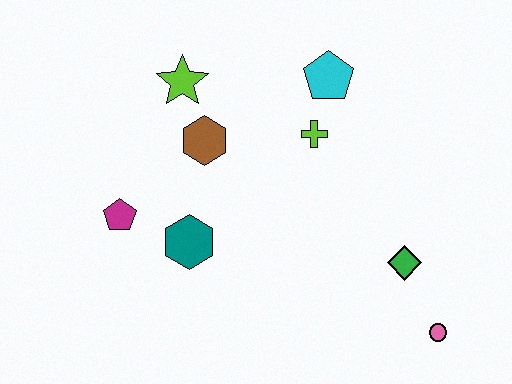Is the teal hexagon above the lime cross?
No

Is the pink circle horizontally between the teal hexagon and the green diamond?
No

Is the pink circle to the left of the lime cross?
No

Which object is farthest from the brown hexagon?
The pink circle is farthest from the brown hexagon.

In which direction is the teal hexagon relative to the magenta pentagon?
The teal hexagon is to the right of the magenta pentagon.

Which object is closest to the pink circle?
The green diamond is closest to the pink circle.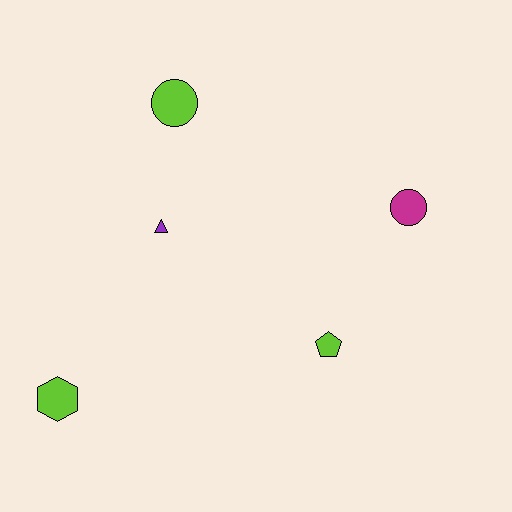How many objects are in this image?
There are 5 objects.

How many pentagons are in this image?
There is 1 pentagon.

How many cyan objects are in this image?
There are no cyan objects.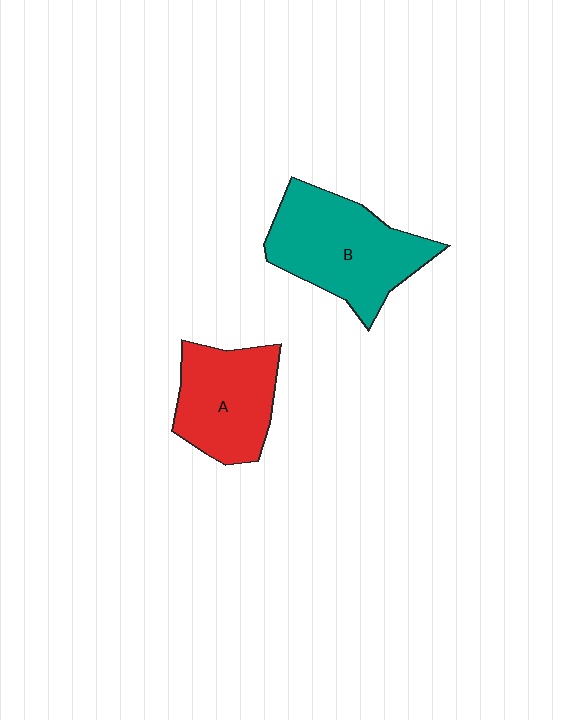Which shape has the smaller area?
Shape A (red).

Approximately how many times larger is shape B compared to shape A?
Approximately 1.3 times.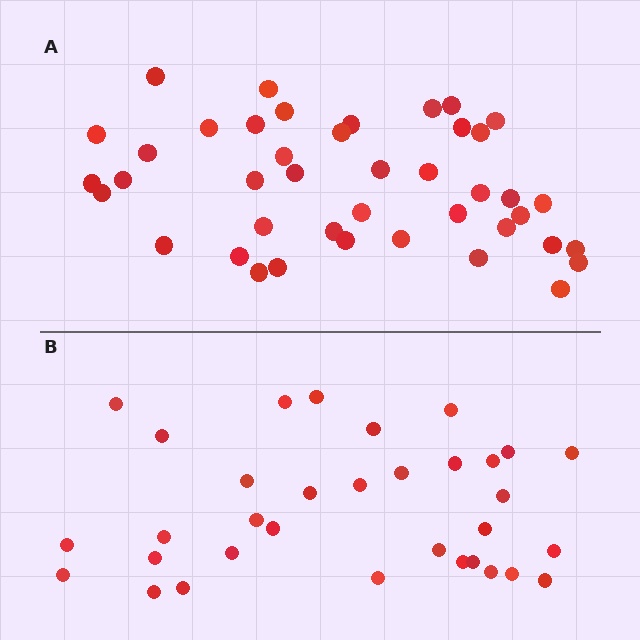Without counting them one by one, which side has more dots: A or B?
Region A (the top region) has more dots.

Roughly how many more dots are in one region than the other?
Region A has roughly 8 or so more dots than region B.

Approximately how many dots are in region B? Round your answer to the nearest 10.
About 30 dots. (The exact count is 33, which rounds to 30.)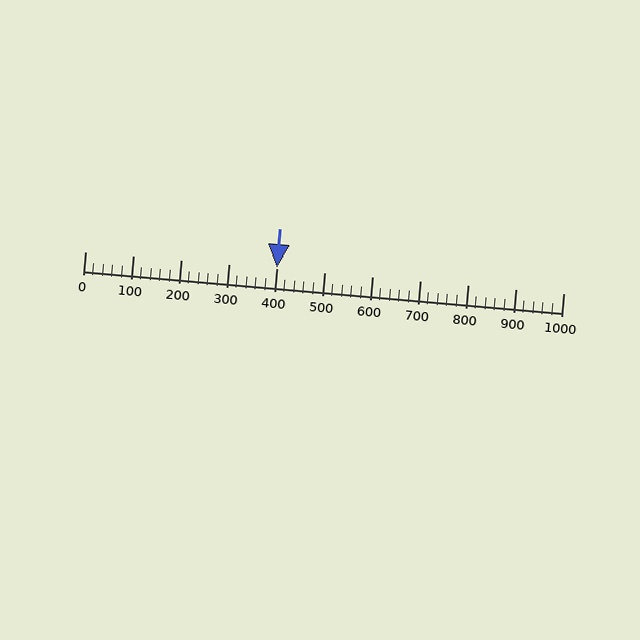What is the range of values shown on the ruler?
The ruler shows values from 0 to 1000.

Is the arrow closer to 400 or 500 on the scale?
The arrow is closer to 400.